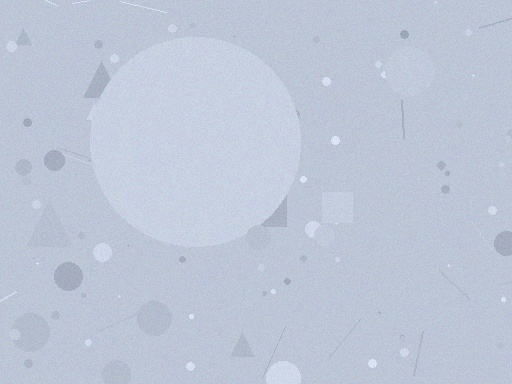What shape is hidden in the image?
A circle is hidden in the image.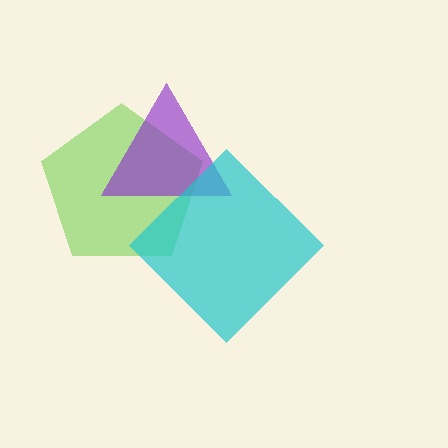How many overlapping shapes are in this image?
There are 3 overlapping shapes in the image.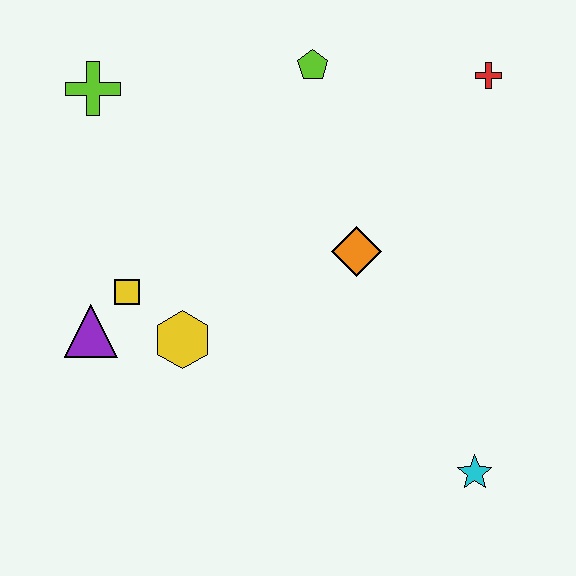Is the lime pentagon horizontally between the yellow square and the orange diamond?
Yes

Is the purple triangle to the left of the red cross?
Yes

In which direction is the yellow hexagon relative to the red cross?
The yellow hexagon is to the left of the red cross.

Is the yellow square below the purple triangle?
No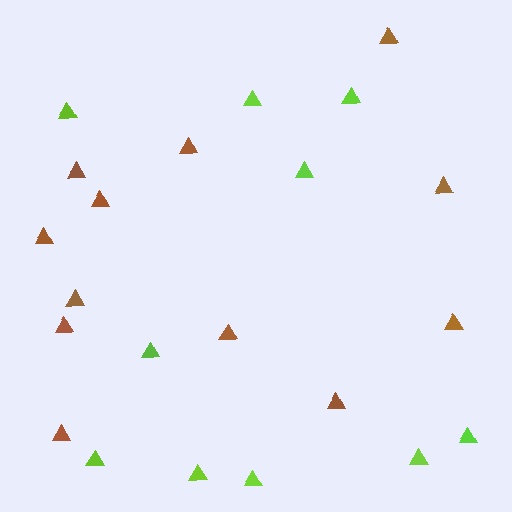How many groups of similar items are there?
There are 2 groups: one group of brown triangles (12) and one group of lime triangles (10).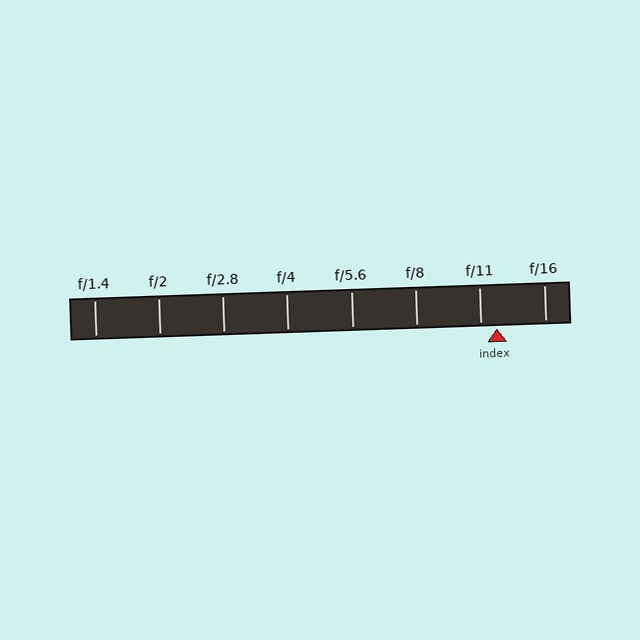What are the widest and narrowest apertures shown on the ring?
The widest aperture shown is f/1.4 and the narrowest is f/16.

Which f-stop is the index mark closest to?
The index mark is closest to f/11.